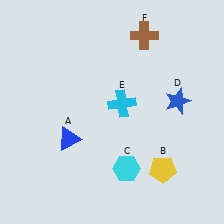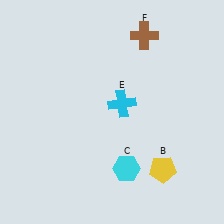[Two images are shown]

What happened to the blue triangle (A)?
The blue triangle (A) was removed in Image 2. It was in the bottom-left area of Image 1.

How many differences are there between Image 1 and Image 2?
There are 2 differences between the two images.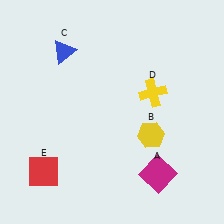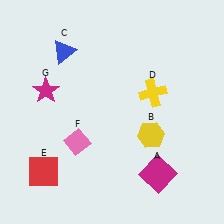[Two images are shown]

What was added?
A pink diamond (F), a magenta star (G) were added in Image 2.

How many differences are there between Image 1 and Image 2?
There are 2 differences between the two images.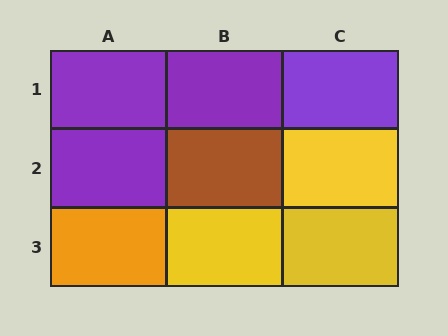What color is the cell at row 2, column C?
Yellow.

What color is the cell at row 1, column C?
Purple.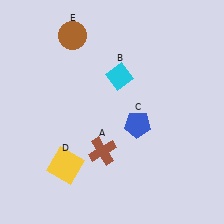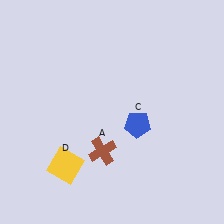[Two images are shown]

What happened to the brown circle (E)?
The brown circle (E) was removed in Image 2. It was in the top-left area of Image 1.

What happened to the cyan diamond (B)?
The cyan diamond (B) was removed in Image 2. It was in the top-right area of Image 1.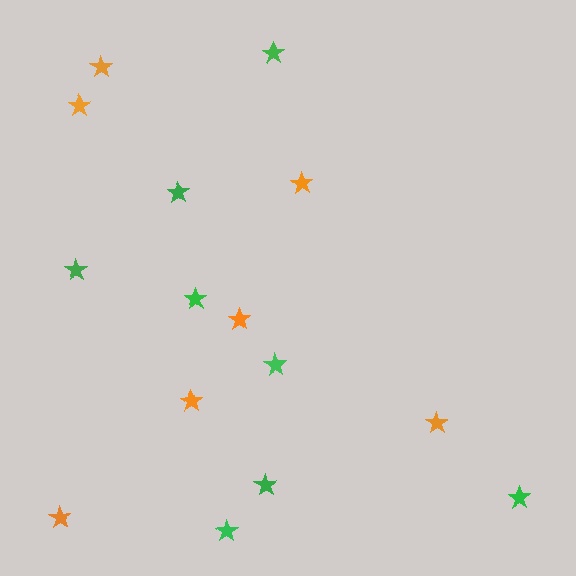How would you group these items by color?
There are 2 groups: one group of orange stars (7) and one group of green stars (8).